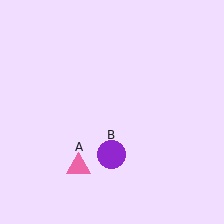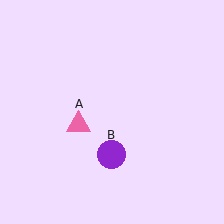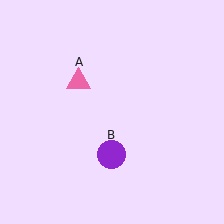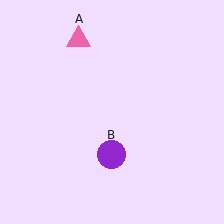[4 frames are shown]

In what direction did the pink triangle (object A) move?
The pink triangle (object A) moved up.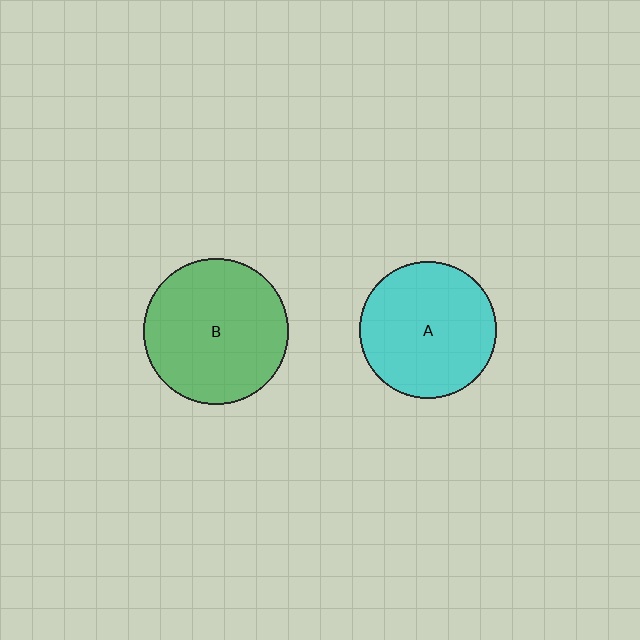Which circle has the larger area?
Circle B (green).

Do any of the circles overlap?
No, none of the circles overlap.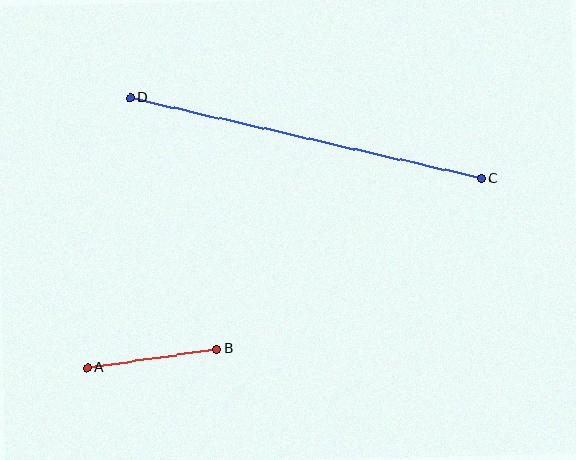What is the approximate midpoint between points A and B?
The midpoint is at approximately (152, 358) pixels.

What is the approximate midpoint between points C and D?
The midpoint is at approximately (306, 138) pixels.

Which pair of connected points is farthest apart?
Points C and D are farthest apart.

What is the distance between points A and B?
The distance is approximately 131 pixels.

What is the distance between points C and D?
The distance is approximately 360 pixels.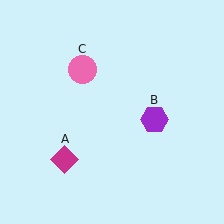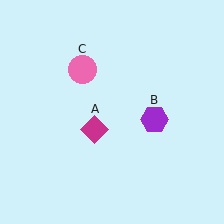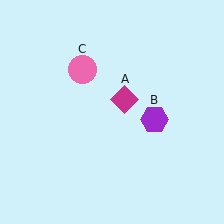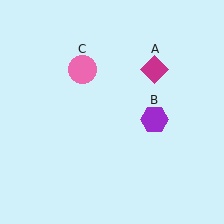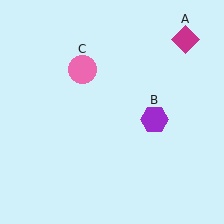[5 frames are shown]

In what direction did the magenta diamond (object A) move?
The magenta diamond (object A) moved up and to the right.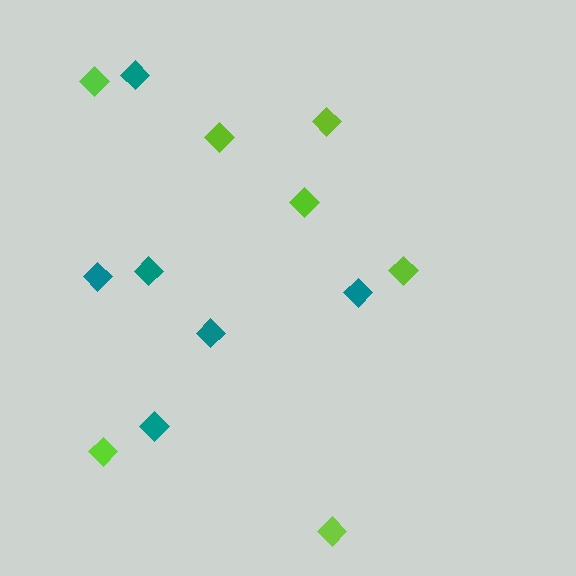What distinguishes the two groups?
There are 2 groups: one group of teal diamonds (6) and one group of lime diamonds (7).